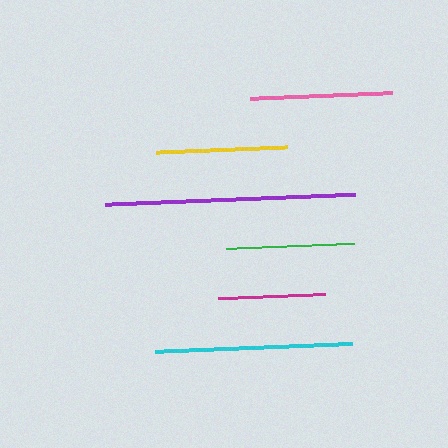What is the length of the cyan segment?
The cyan segment is approximately 196 pixels long.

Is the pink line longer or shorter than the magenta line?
The pink line is longer than the magenta line.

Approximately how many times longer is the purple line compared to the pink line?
The purple line is approximately 1.8 times the length of the pink line.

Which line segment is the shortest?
The magenta line is the shortest at approximately 107 pixels.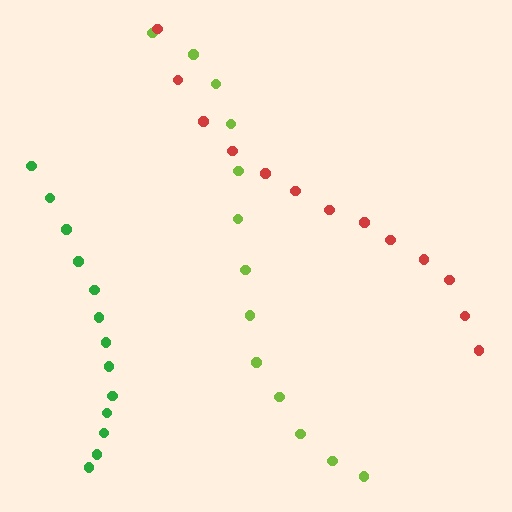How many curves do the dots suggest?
There are 3 distinct paths.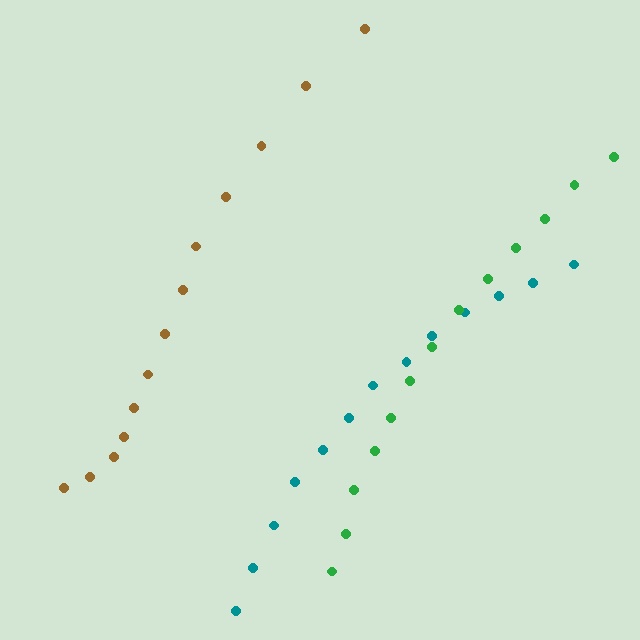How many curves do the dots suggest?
There are 3 distinct paths.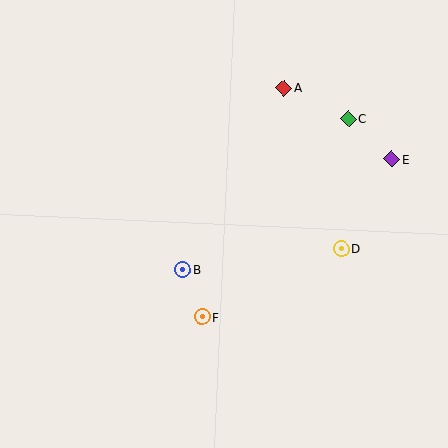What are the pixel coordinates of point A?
Point A is at (284, 88).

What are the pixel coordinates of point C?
Point C is at (348, 119).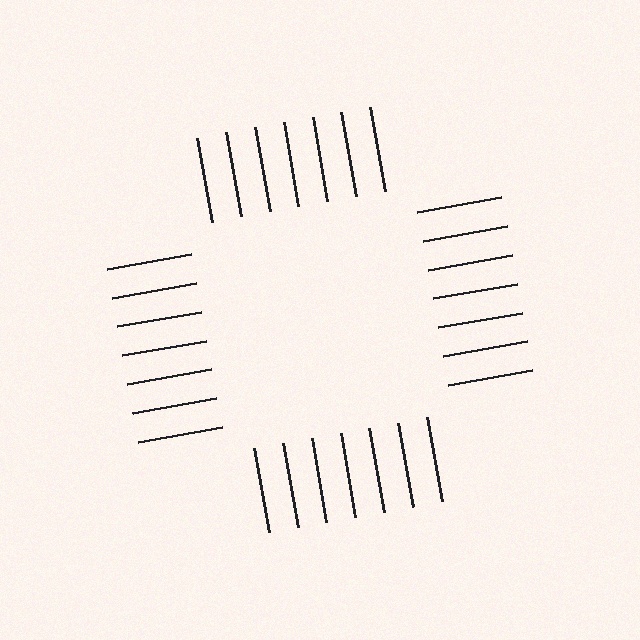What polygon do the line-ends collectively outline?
An illusory square — the line segments terminate on its edges but no continuous stroke is drawn.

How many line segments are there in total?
28 — 7 along each of the 4 edges.